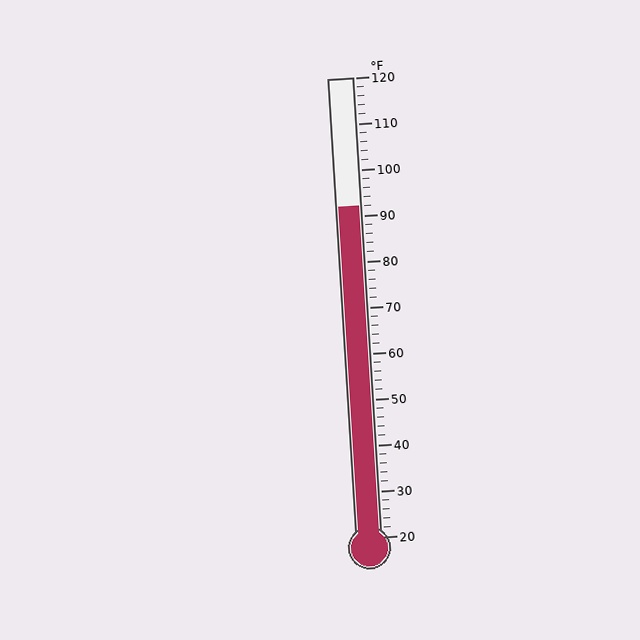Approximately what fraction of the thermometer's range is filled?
The thermometer is filled to approximately 70% of its range.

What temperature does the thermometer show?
The thermometer shows approximately 92°F.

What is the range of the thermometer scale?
The thermometer scale ranges from 20°F to 120°F.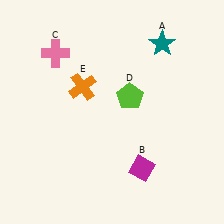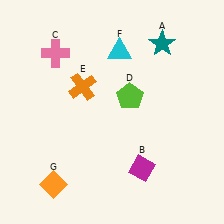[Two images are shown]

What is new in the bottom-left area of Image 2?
An orange diamond (G) was added in the bottom-left area of Image 2.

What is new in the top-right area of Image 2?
A cyan triangle (F) was added in the top-right area of Image 2.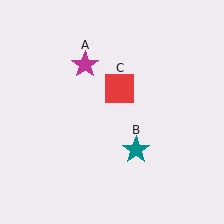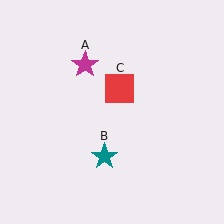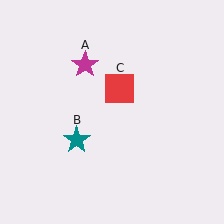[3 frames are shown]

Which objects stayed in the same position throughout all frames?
Magenta star (object A) and red square (object C) remained stationary.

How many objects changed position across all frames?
1 object changed position: teal star (object B).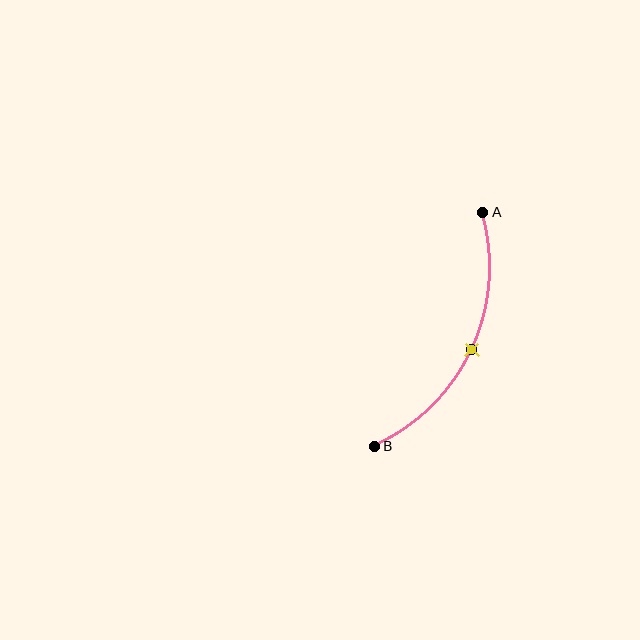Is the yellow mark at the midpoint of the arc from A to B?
Yes. The yellow mark lies on the arc at equal arc-length from both A and B — it is the arc midpoint.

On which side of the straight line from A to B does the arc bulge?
The arc bulges to the right of the straight line connecting A and B.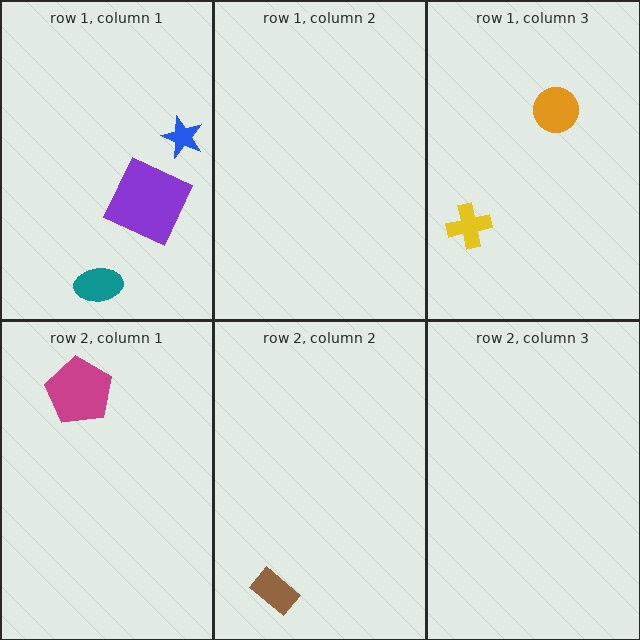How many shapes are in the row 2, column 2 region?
1.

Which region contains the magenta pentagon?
The row 2, column 1 region.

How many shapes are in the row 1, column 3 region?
2.